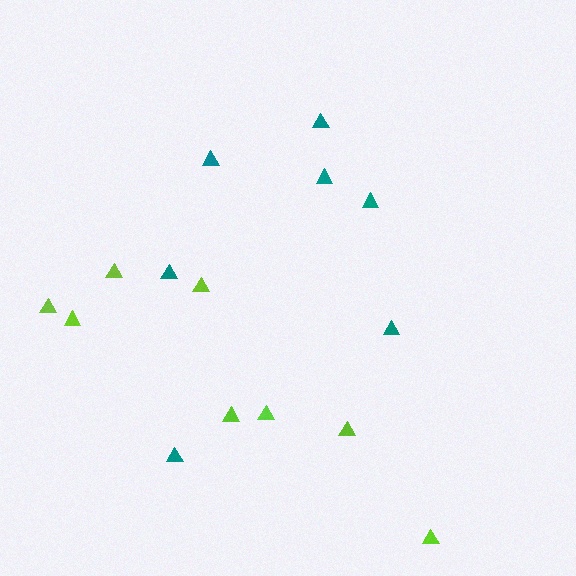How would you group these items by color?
There are 2 groups: one group of teal triangles (7) and one group of lime triangles (8).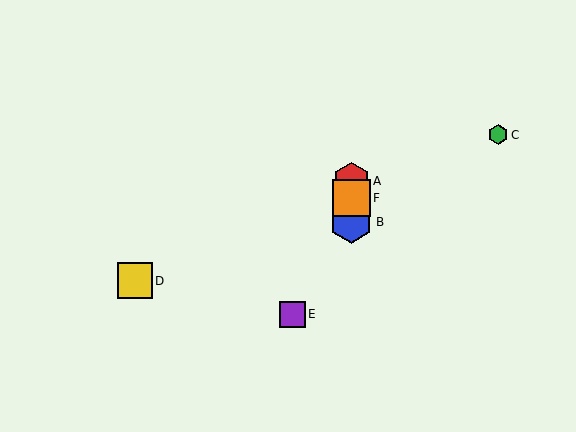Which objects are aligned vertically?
Objects A, B, F are aligned vertically.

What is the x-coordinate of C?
Object C is at x≈498.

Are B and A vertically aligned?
Yes, both are at x≈351.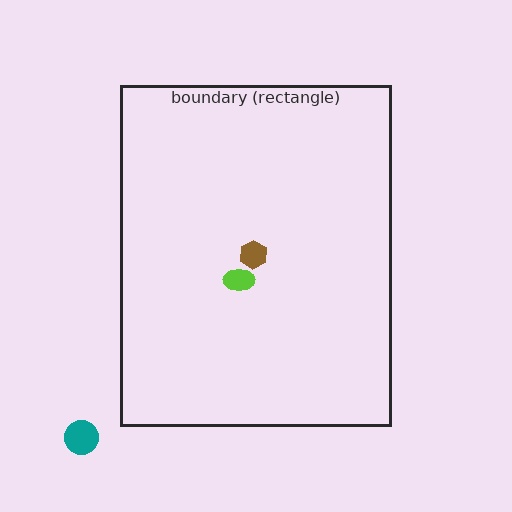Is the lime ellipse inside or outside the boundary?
Inside.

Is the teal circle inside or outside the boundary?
Outside.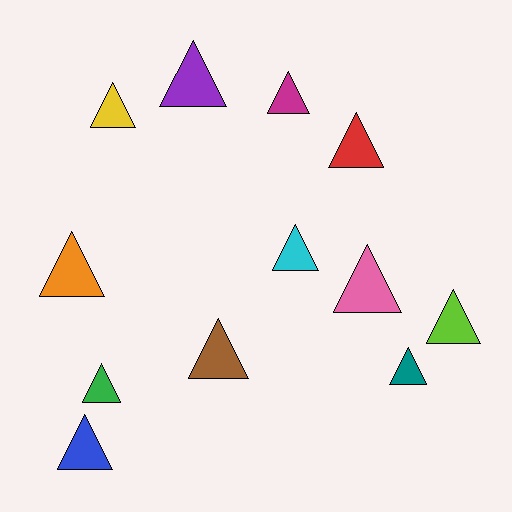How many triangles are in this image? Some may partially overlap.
There are 12 triangles.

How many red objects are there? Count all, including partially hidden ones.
There is 1 red object.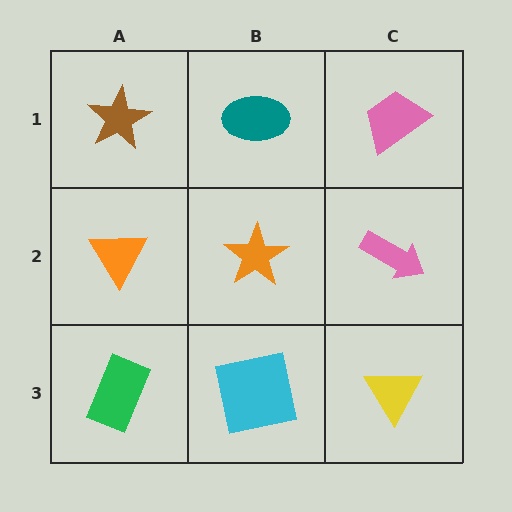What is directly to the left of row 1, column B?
A brown star.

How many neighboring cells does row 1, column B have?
3.